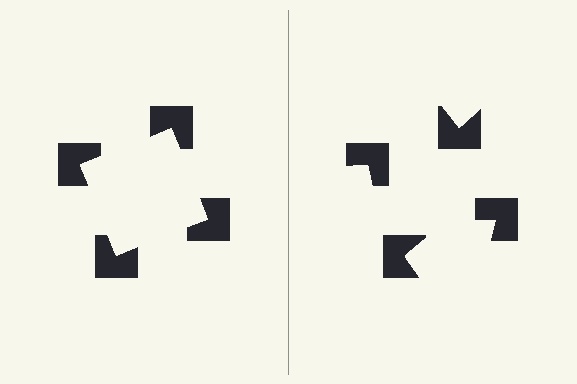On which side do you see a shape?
An illusory square appears on the left side. On the right side the wedge cuts are rotated, so no coherent shape forms.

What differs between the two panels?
The notched squares are positioned identically on both sides; only the wedge orientations differ. On the left they align to a square; on the right they are misaligned.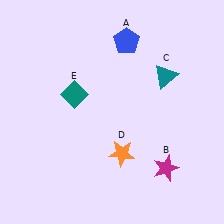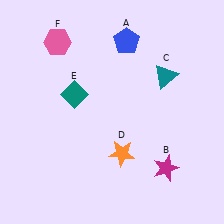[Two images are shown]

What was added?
A pink hexagon (F) was added in Image 2.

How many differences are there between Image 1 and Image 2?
There is 1 difference between the two images.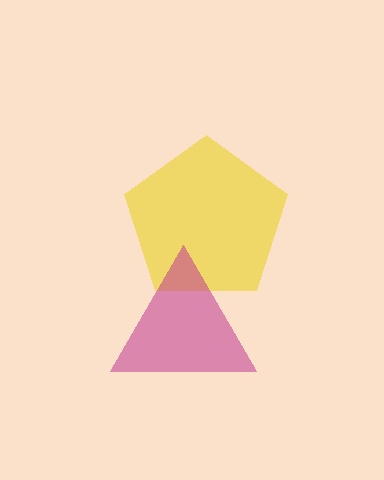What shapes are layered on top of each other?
The layered shapes are: a yellow pentagon, a magenta triangle.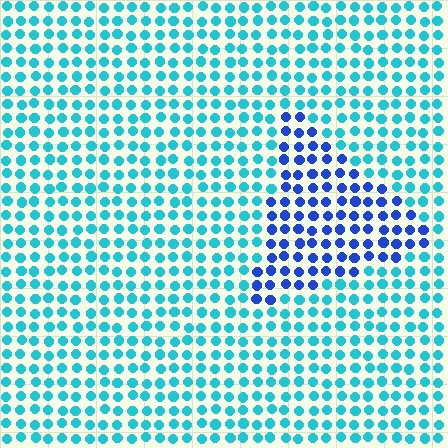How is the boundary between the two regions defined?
The boundary is defined purely by a slight shift in hue (about 44 degrees). Spacing, size, and orientation are identical on both sides.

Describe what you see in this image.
The image is filled with small cyan elements in a uniform arrangement. A triangle-shaped region is visible where the elements are tinted to a slightly different hue, forming a subtle color boundary.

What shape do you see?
I see a triangle.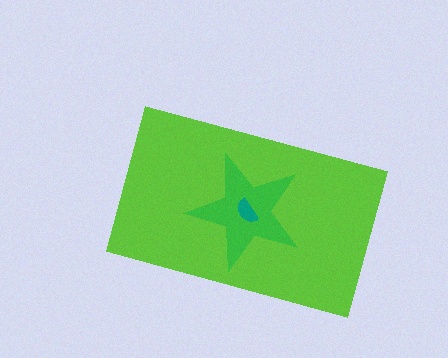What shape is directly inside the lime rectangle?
The green star.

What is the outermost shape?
The lime rectangle.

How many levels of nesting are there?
3.